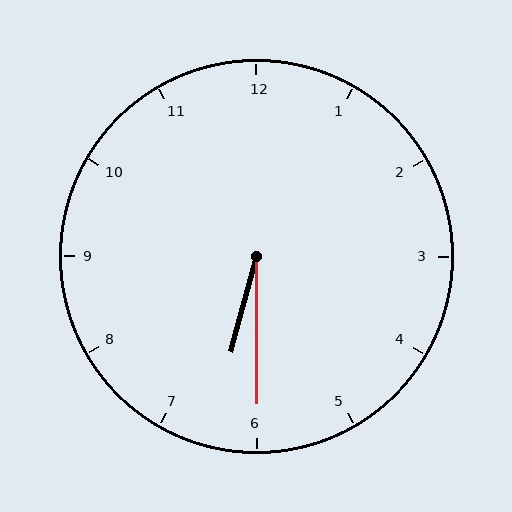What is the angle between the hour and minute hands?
Approximately 15 degrees.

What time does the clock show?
6:30.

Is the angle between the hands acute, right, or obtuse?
It is acute.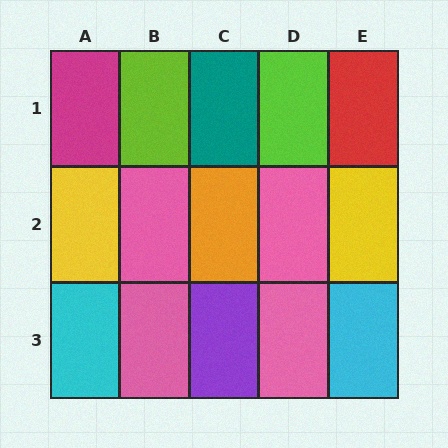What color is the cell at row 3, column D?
Pink.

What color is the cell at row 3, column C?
Purple.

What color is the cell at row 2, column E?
Yellow.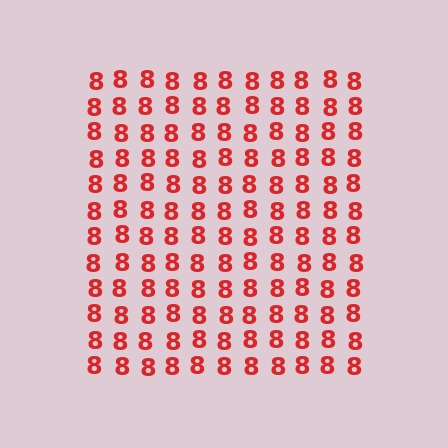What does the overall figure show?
The overall figure shows a square.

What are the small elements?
The small elements are digit 8's.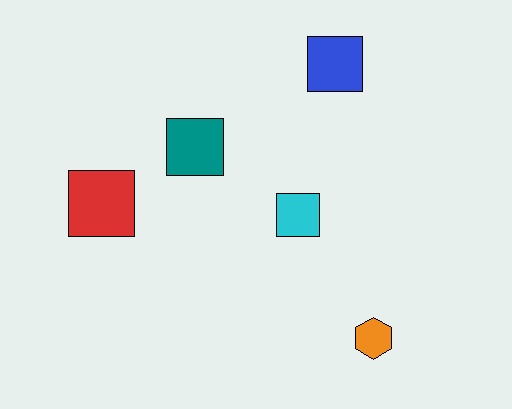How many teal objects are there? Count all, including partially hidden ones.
There is 1 teal object.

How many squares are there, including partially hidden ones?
There are 4 squares.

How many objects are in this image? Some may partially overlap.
There are 5 objects.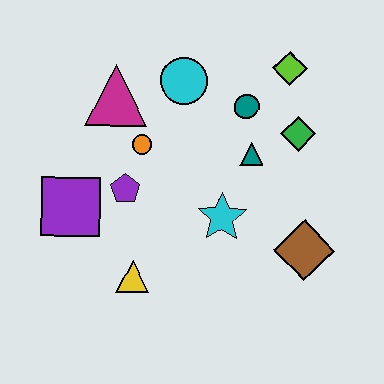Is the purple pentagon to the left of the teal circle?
Yes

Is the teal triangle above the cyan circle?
No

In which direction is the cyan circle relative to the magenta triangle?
The cyan circle is to the right of the magenta triangle.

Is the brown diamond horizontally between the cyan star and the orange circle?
No